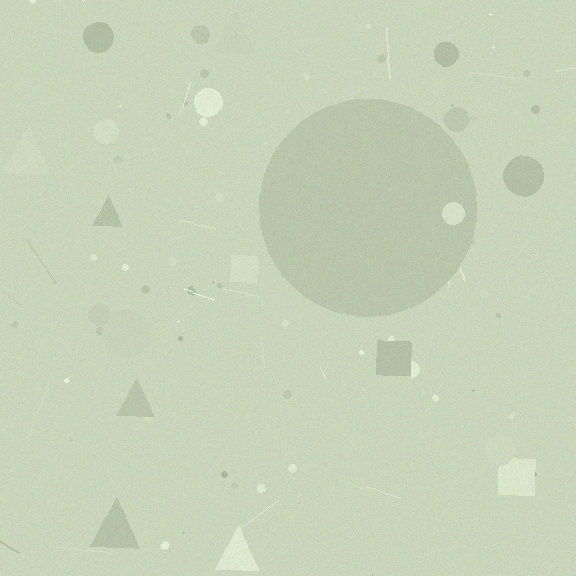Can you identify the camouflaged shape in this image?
The camouflaged shape is a circle.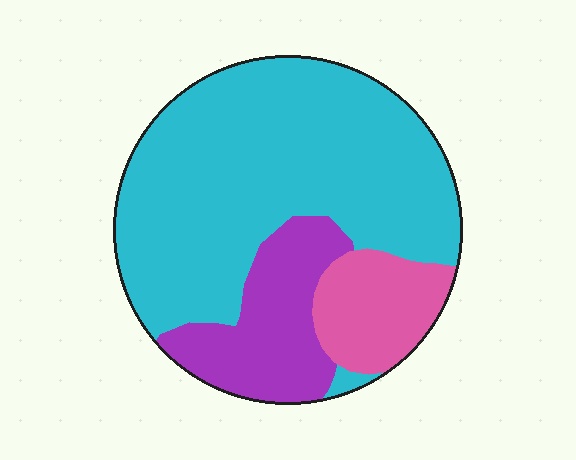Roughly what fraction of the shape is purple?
Purple covers around 20% of the shape.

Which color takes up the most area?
Cyan, at roughly 65%.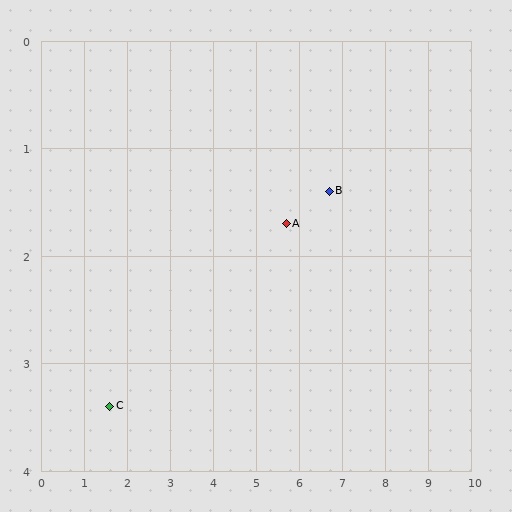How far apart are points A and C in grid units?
Points A and C are about 4.4 grid units apart.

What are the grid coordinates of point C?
Point C is at approximately (1.6, 3.4).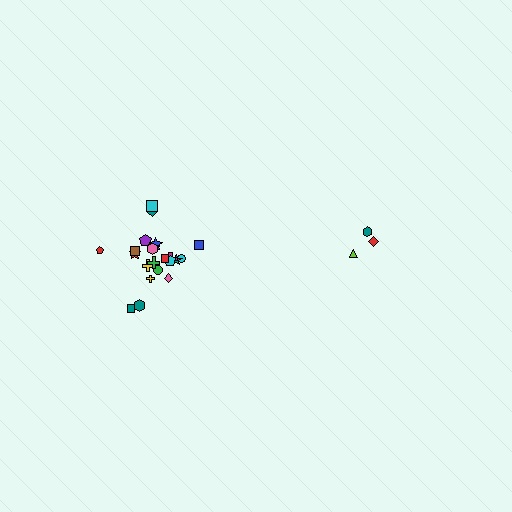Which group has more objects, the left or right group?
The left group.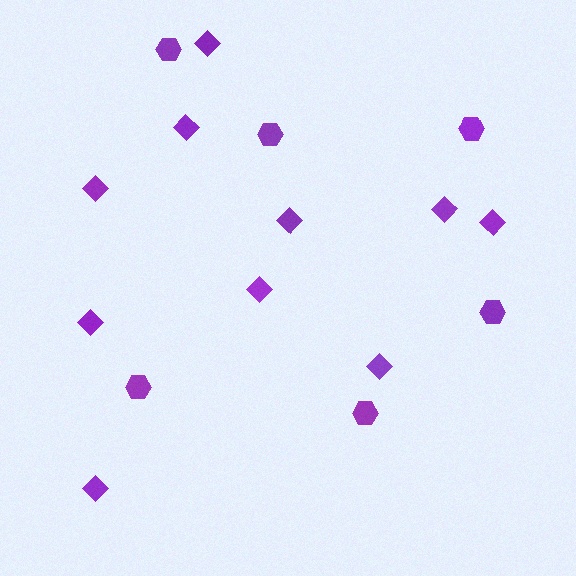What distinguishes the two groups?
There are 2 groups: one group of diamonds (10) and one group of hexagons (6).